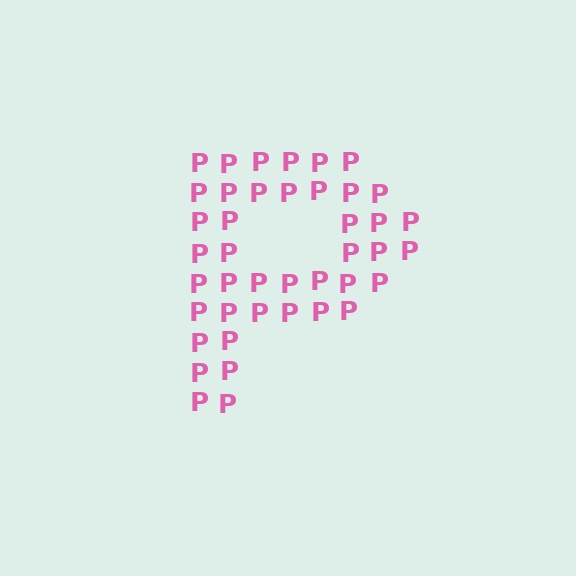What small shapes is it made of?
It is made of small letter P's.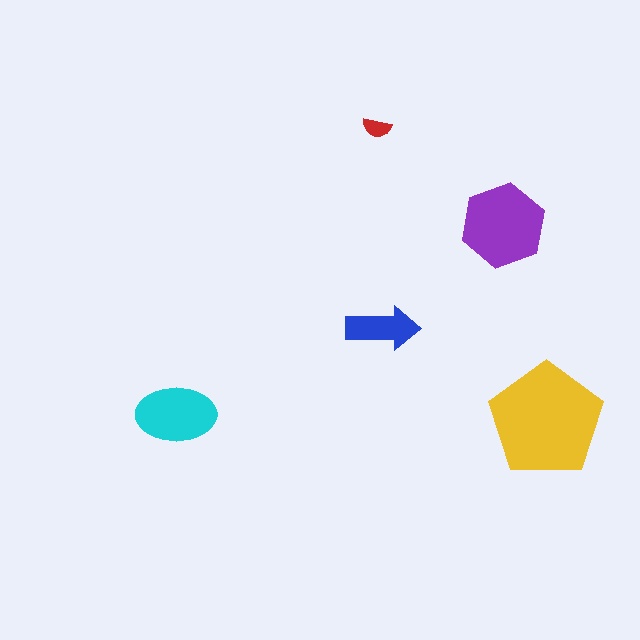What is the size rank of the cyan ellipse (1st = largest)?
3rd.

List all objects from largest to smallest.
The yellow pentagon, the purple hexagon, the cyan ellipse, the blue arrow, the red semicircle.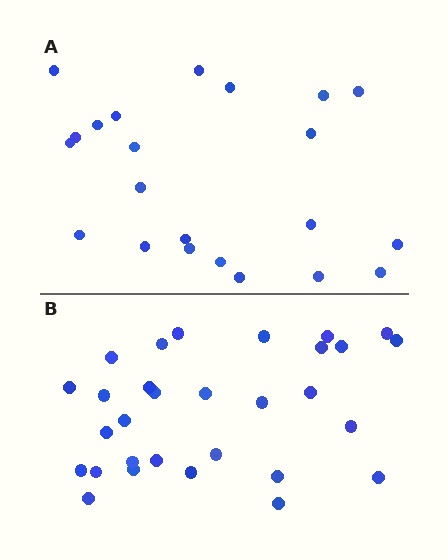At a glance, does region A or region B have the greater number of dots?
Region B (the bottom region) has more dots.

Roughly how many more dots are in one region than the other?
Region B has roughly 8 or so more dots than region A.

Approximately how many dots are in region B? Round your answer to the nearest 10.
About 30 dots.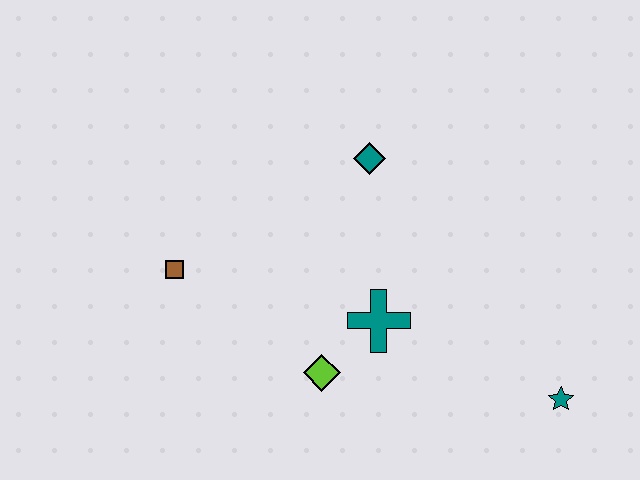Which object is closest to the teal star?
The teal cross is closest to the teal star.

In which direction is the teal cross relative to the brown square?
The teal cross is to the right of the brown square.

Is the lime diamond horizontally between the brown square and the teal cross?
Yes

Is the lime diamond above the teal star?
Yes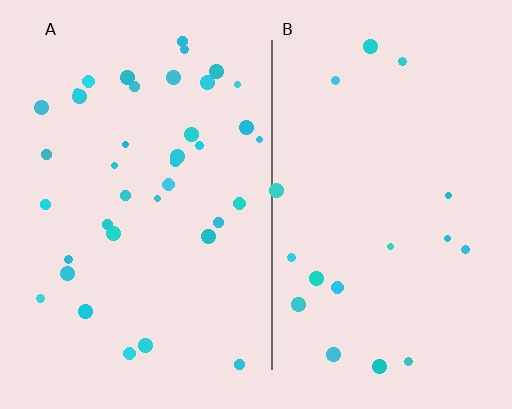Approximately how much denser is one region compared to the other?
Approximately 2.1× — region A over region B.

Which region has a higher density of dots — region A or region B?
A (the left).